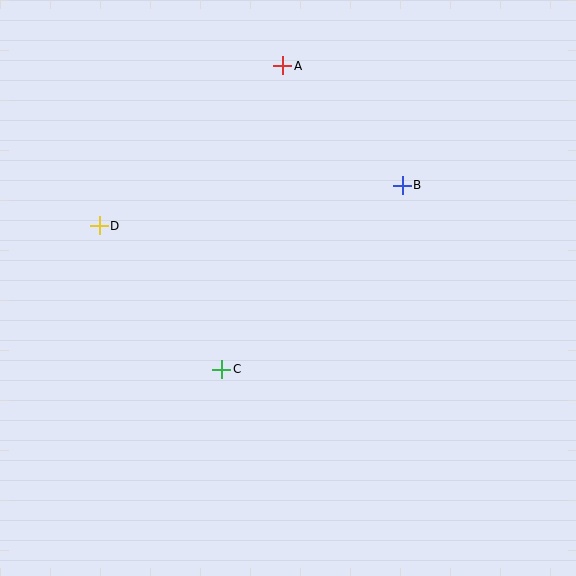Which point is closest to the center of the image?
Point C at (222, 369) is closest to the center.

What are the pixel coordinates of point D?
Point D is at (99, 226).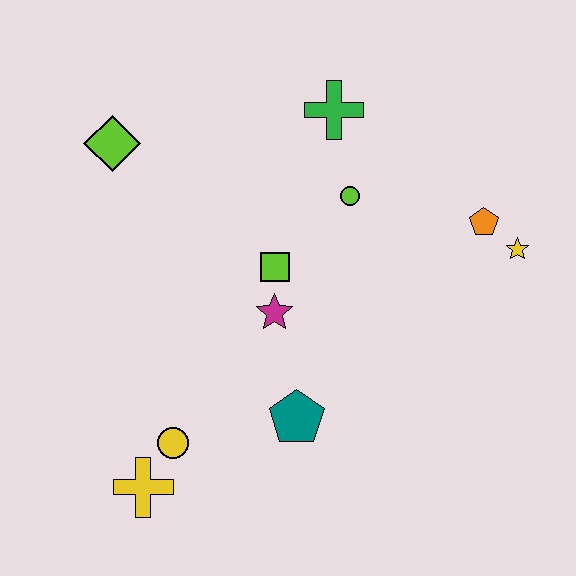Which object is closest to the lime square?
The magenta star is closest to the lime square.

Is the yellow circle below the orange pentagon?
Yes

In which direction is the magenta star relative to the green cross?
The magenta star is below the green cross.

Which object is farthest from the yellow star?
The yellow cross is farthest from the yellow star.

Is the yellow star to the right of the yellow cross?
Yes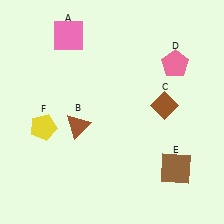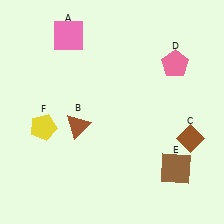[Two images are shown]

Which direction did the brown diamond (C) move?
The brown diamond (C) moved down.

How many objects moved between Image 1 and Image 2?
1 object moved between the two images.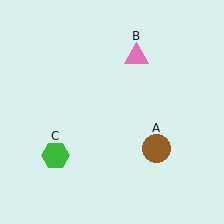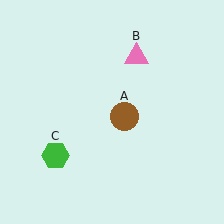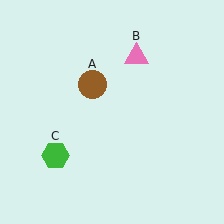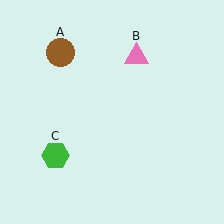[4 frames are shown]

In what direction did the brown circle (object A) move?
The brown circle (object A) moved up and to the left.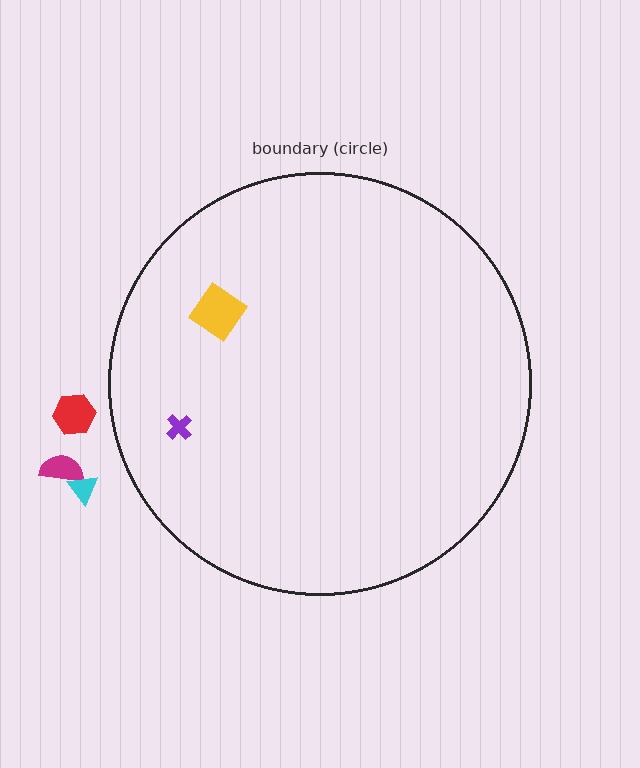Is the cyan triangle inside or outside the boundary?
Outside.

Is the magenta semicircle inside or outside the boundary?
Outside.